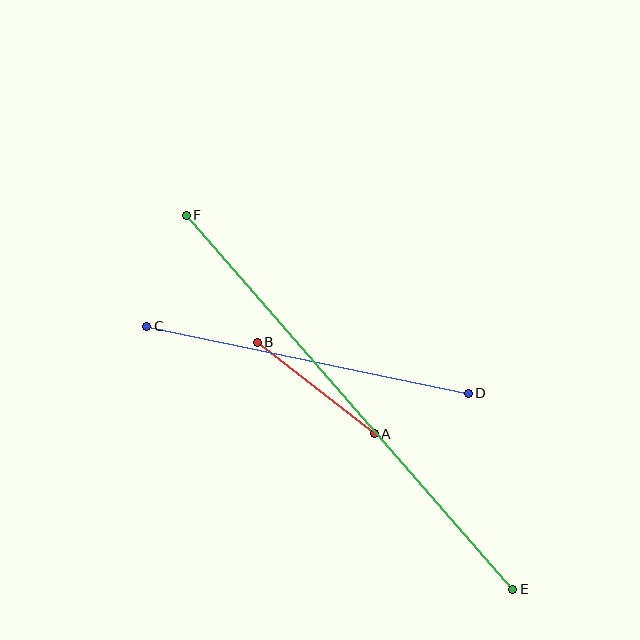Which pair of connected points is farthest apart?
Points E and F are farthest apart.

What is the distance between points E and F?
The distance is approximately 496 pixels.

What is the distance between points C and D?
The distance is approximately 328 pixels.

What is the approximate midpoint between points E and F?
The midpoint is at approximately (349, 402) pixels.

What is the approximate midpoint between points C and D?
The midpoint is at approximately (307, 360) pixels.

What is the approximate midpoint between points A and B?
The midpoint is at approximately (316, 388) pixels.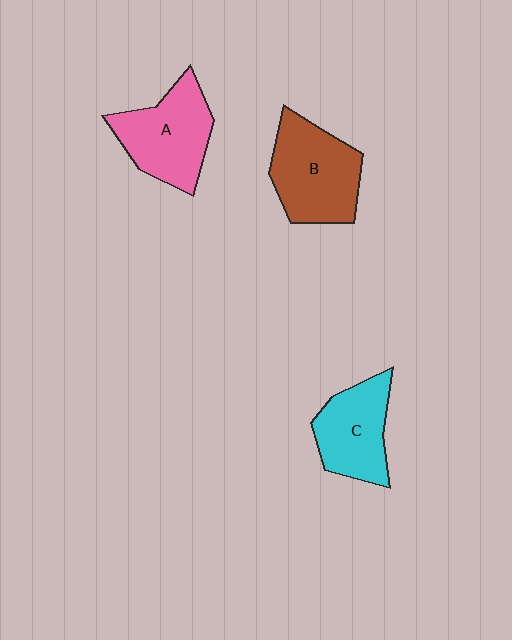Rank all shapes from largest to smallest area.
From largest to smallest: B (brown), A (pink), C (cyan).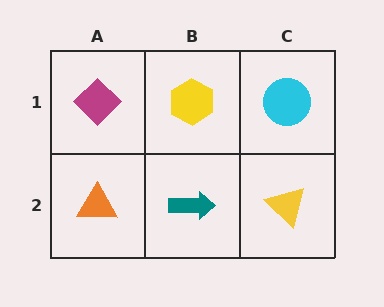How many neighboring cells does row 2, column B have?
3.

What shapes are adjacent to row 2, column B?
A yellow hexagon (row 1, column B), an orange triangle (row 2, column A), a yellow triangle (row 2, column C).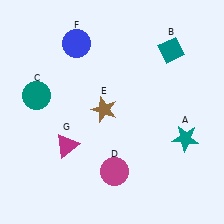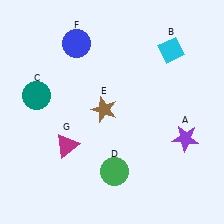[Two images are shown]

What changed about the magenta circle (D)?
In Image 1, D is magenta. In Image 2, it changed to green.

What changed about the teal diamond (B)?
In Image 1, B is teal. In Image 2, it changed to cyan.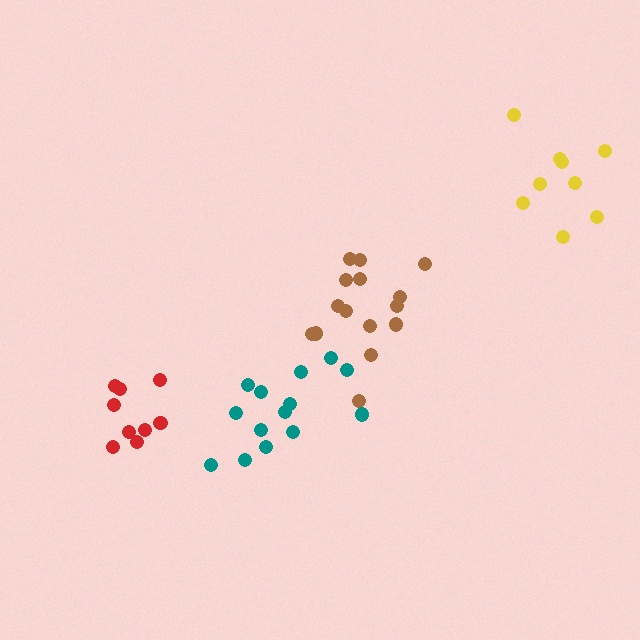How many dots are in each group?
Group 1: 15 dots, Group 2: 9 dots, Group 3: 9 dots, Group 4: 14 dots (47 total).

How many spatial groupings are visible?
There are 4 spatial groupings.